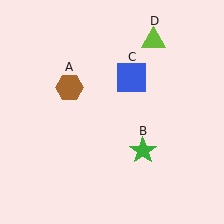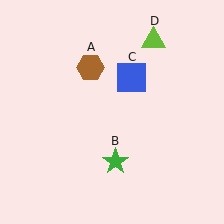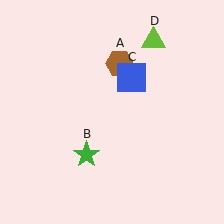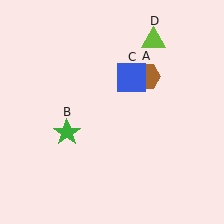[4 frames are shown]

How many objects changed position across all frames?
2 objects changed position: brown hexagon (object A), green star (object B).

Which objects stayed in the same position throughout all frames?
Blue square (object C) and lime triangle (object D) remained stationary.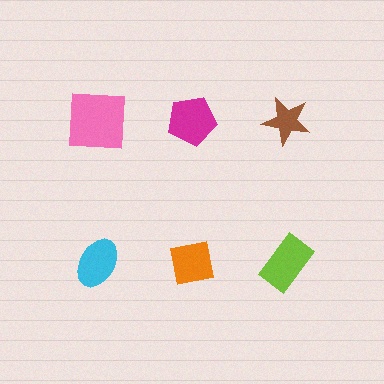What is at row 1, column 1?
A pink square.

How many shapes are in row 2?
3 shapes.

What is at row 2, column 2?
An orange square.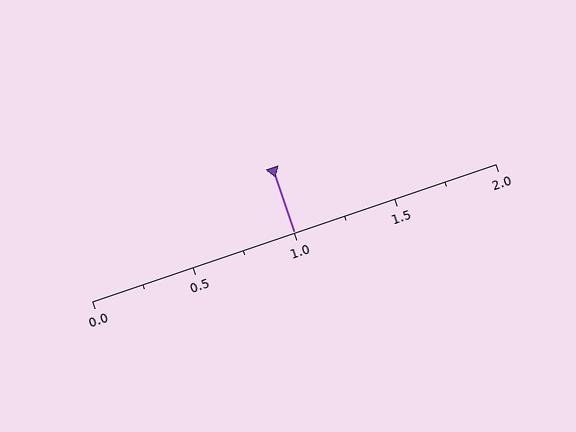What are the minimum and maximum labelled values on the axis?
The axis runs from 0.0 to 2.0.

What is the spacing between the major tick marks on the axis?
The major ticks are spaced 0.5 apart.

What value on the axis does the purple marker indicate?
The marker indicates approximately 1.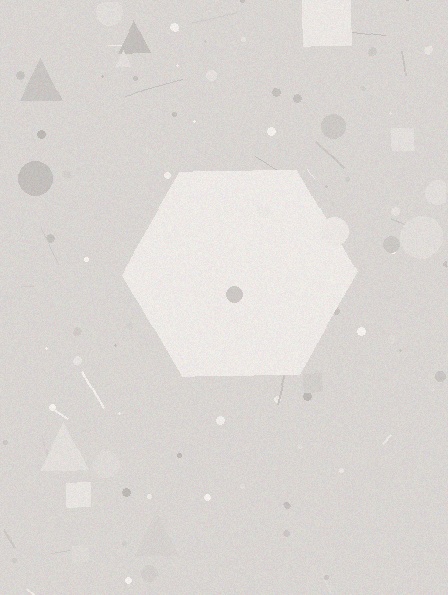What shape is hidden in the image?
A hexagon is hidden in the image.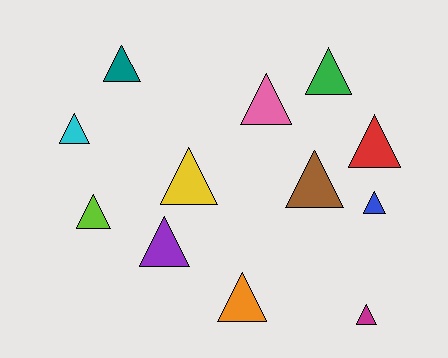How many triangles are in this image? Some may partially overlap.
There are 12 triangles.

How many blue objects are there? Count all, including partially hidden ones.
There is 1 blue object.